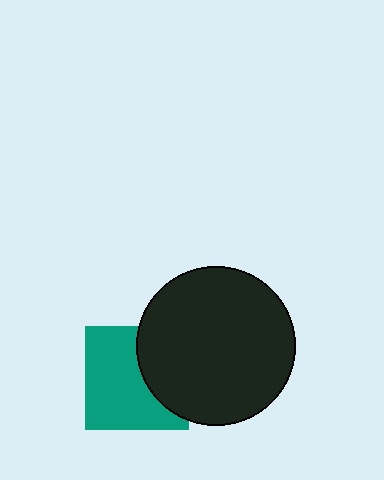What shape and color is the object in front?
The object in front is a black circle.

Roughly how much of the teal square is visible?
About half of it is visible (roughly 63%).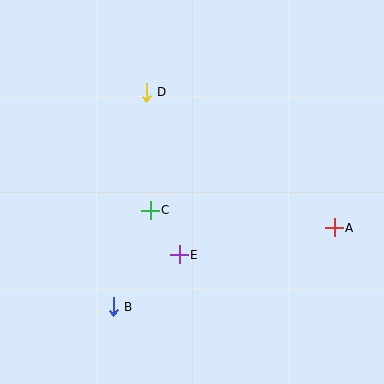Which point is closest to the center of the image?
Point C at (150, 210) is closest to the center.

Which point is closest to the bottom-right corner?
Point A is closest to the bottom-right corner.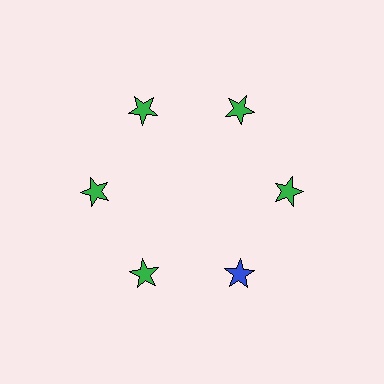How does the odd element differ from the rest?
It has a different color: blue instead of green.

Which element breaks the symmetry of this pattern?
The blue star at roughly the 5 o'clock position breaks the symmetry. All other shapes are green stars.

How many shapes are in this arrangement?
There are 6 shapes arranged in a ring pattern.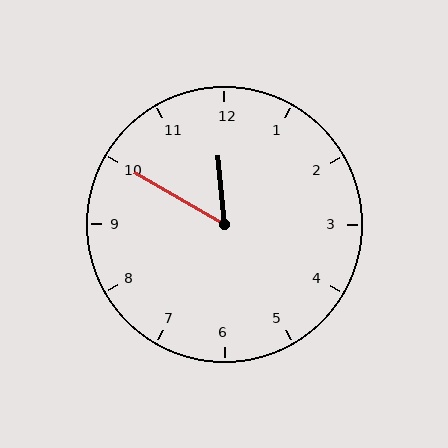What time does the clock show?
11:50.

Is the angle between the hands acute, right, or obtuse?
It is acute.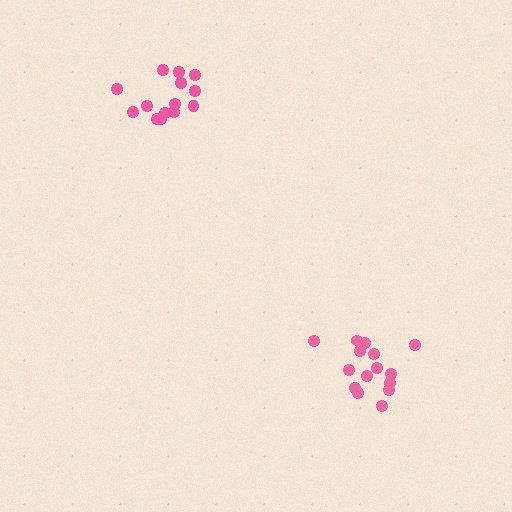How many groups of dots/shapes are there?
There are 2 groups.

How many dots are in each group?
Group 1: 14 dots, Group 2: 15 dots (29 total).